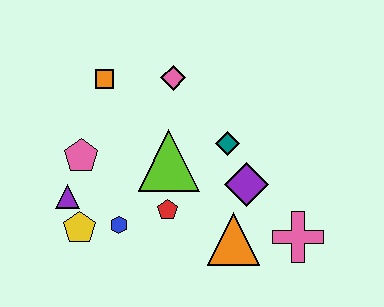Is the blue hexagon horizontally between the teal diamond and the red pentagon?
No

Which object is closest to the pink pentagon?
The purple triangle is closest to the pink pentagon.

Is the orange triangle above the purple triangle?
No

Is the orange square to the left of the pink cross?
Yes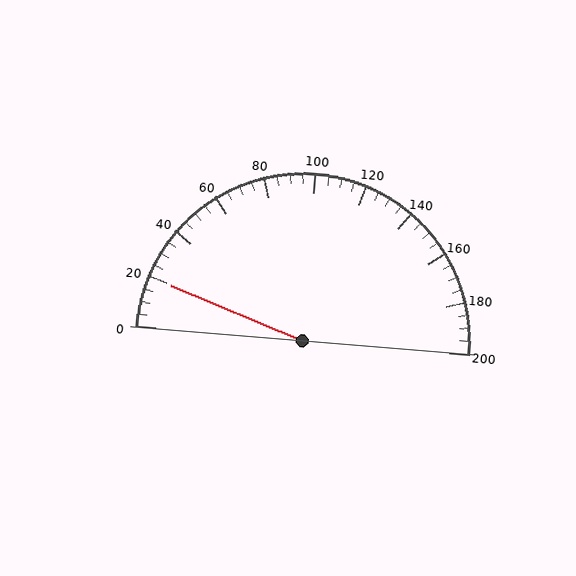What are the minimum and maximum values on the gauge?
The gauge ranges from 0 to 200.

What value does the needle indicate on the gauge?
The needle indicates approximately 20.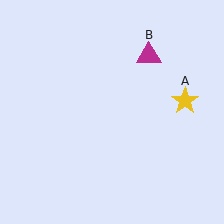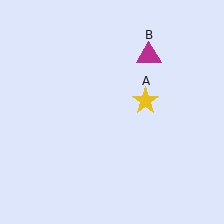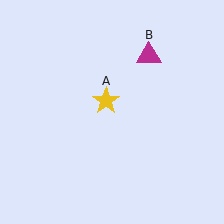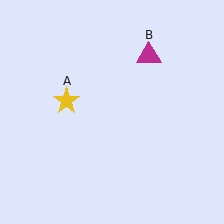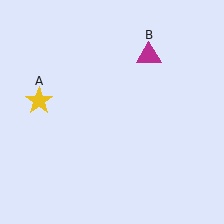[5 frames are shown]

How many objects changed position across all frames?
1 object changed position: yellow star (object A).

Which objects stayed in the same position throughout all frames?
Magenta triangle (object B) remained stationary.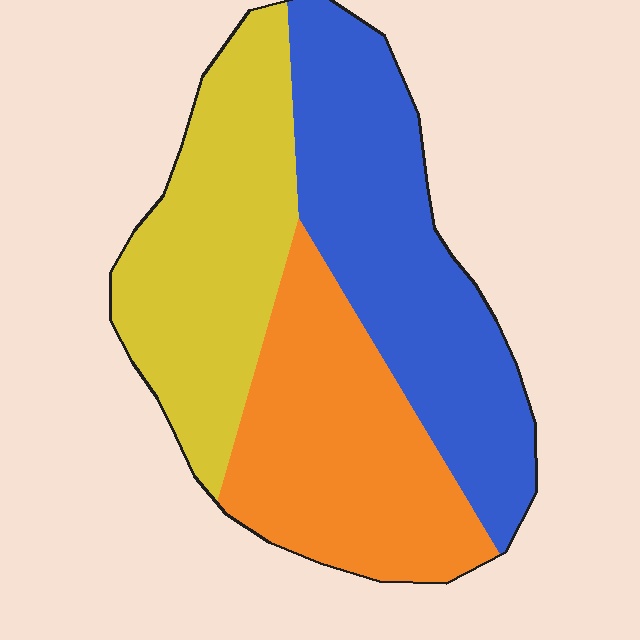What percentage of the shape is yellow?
Yellow covers roughly 30% of the shape.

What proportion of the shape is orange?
Orange covers 31% of the shape.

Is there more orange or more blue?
Blue.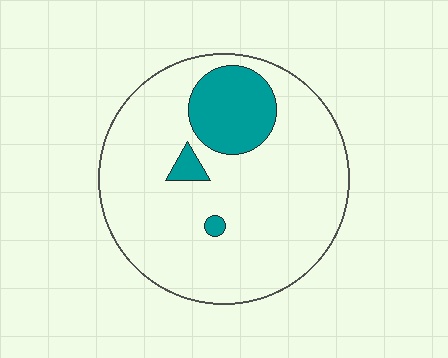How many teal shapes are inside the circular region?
3.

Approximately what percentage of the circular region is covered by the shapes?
Approximately 15%.